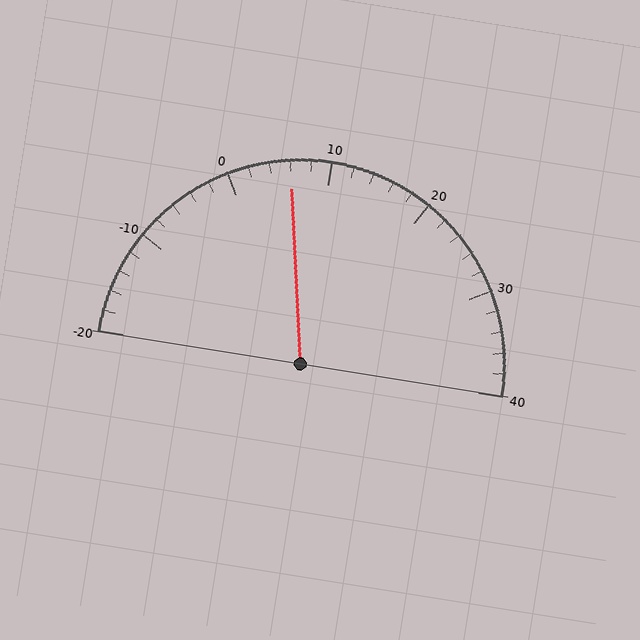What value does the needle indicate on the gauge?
The needle indicates approximately 6.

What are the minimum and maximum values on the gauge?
The gauge ranges from -20 to 40.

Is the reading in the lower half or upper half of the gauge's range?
The reading is in the lower half of the range (-20 to 40).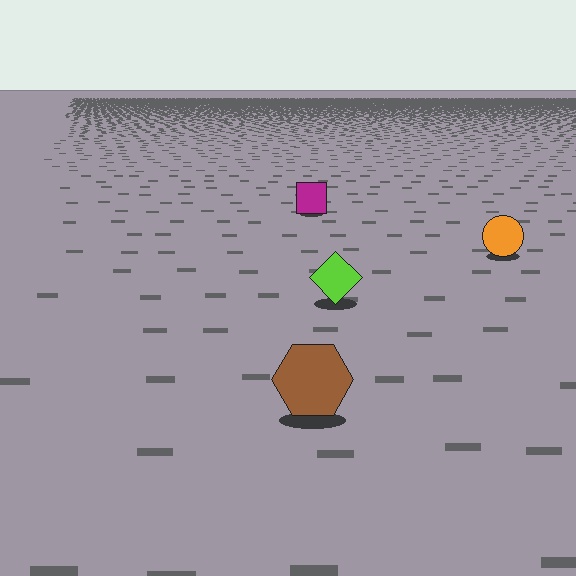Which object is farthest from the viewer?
The magenta square is farthest from the viewer. It appears smaller and the ground texture around it is denser.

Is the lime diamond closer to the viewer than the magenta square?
Yes. The lime diamond is closer — you can tell from the texture gradient: the ground texture is coarser near it.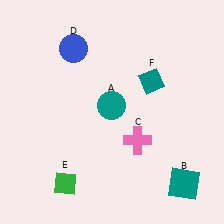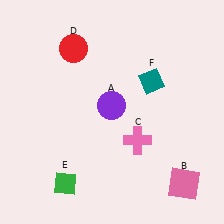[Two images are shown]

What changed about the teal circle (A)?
In Image 1, A is teal. In Image 2, it changed to purple.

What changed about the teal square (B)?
In Image 1, B is teal. In Image 2, it changed to pink.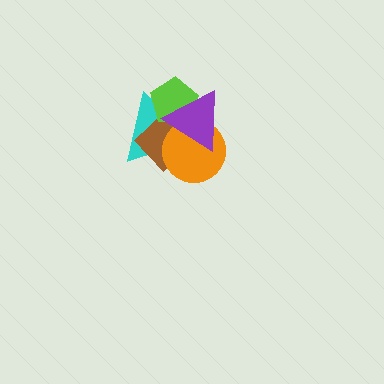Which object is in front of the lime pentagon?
The purple triangle is in front of the lime pentagon.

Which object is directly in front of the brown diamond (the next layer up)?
The orange circle is directly in front of the brown diamond.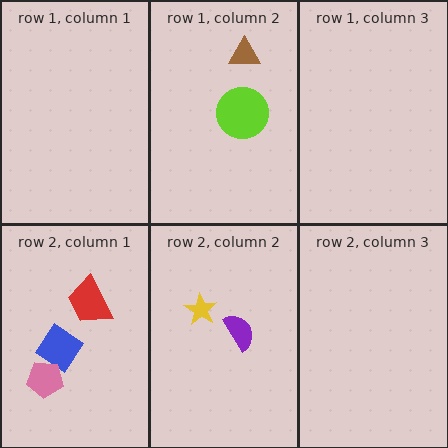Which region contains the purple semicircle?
The row 2, column 2 region.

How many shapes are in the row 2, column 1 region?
3.